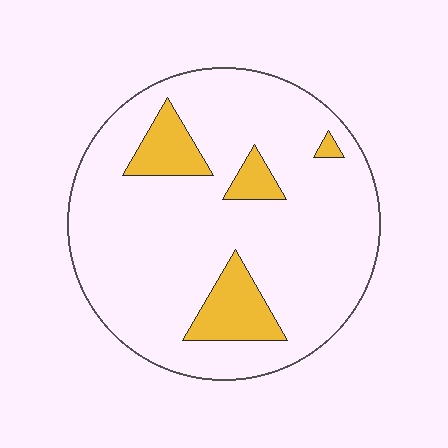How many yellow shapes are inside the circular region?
4.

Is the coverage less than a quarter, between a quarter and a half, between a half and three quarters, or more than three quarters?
Less than a quarter.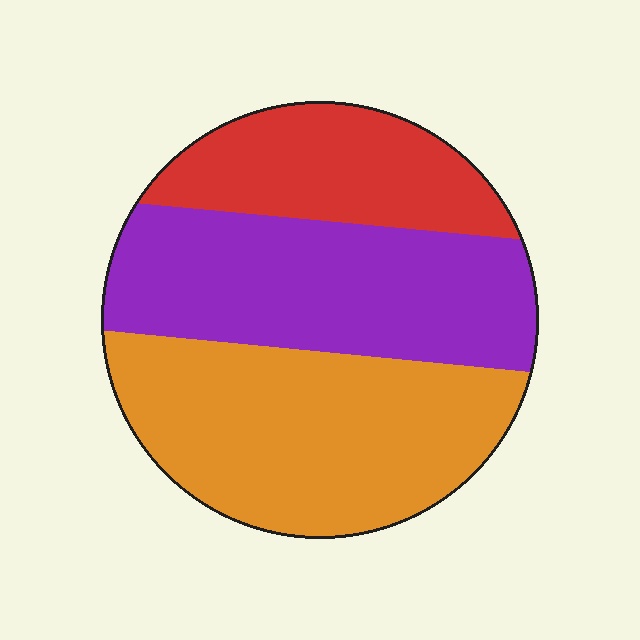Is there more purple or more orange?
Orange.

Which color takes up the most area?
Orange, at roughly 40%.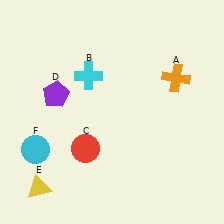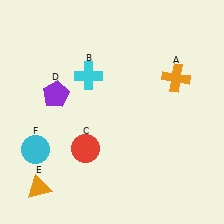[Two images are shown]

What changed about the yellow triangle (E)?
In Image 1, E is yellow. In Image 2, it changed to orange.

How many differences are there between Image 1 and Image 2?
There is 1 difference between the two images.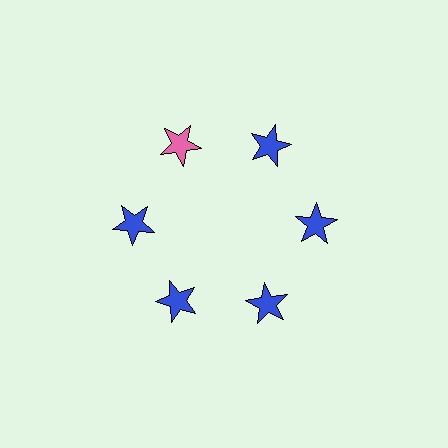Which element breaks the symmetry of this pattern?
The pink star at roughly the 11 o'clock position breaks the symmetry. All other shapes are blue stars.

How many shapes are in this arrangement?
There are 6 shapes arranged in a ring pattern.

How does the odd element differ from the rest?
It has a different color: pink instead of blue.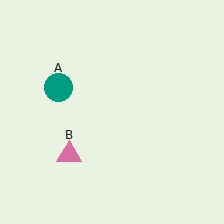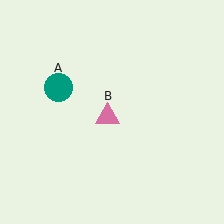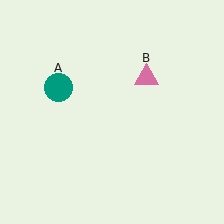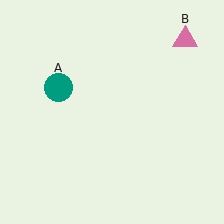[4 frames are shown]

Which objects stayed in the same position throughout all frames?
Teal circle (object A) remained stationary.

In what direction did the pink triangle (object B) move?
The pink triangle (object B) moved up and to the right.